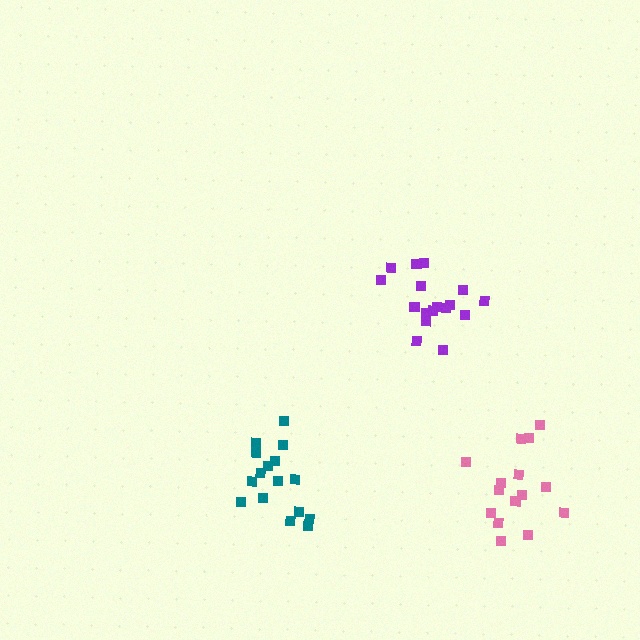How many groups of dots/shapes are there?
There are 3 groups.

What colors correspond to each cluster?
The clusters are colored: purple, teal, pink.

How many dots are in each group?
Group 1: 17 dots, Group 2: 16 dots, Group 3: 15 dots (48 total).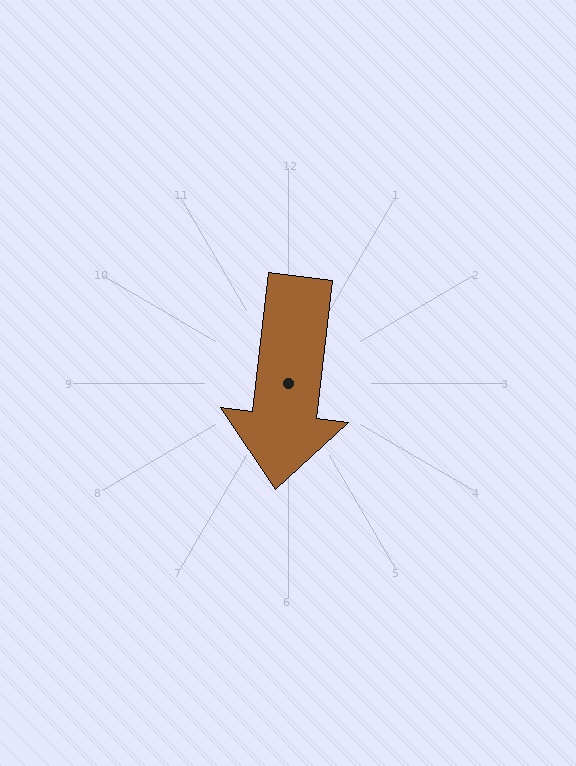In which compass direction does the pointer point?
South.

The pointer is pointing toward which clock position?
Roughly 6 o'clock.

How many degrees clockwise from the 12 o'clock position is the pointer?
Approximately 187 degrees.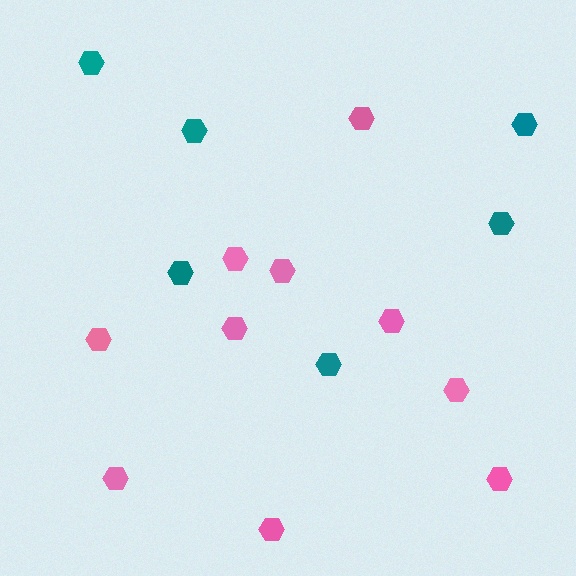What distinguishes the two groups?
There are 2 groups: one group of teal hexagons (6) and one group of pink hexagons (10).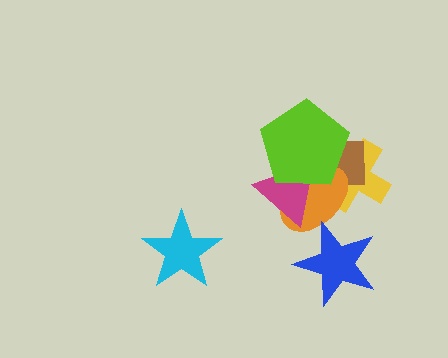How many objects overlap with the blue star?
1 object overlaps with the blue star.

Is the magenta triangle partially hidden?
Yes, it is partially covered by another shape.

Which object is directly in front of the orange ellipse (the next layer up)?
The magenta triangle is directly in front of the orange ellipse.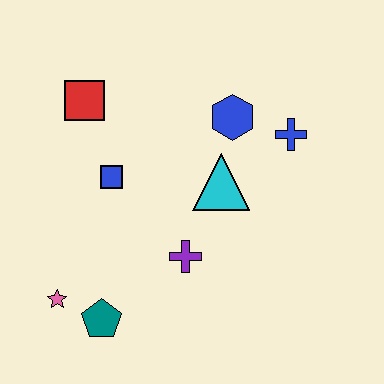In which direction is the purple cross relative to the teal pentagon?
The purple cross is to the right of the teal pentagon.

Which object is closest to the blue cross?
The blue hexagon is closest to the blue cross.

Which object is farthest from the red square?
The teal pentagon is farthest from the red square.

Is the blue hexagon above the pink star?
Yes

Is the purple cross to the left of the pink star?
No